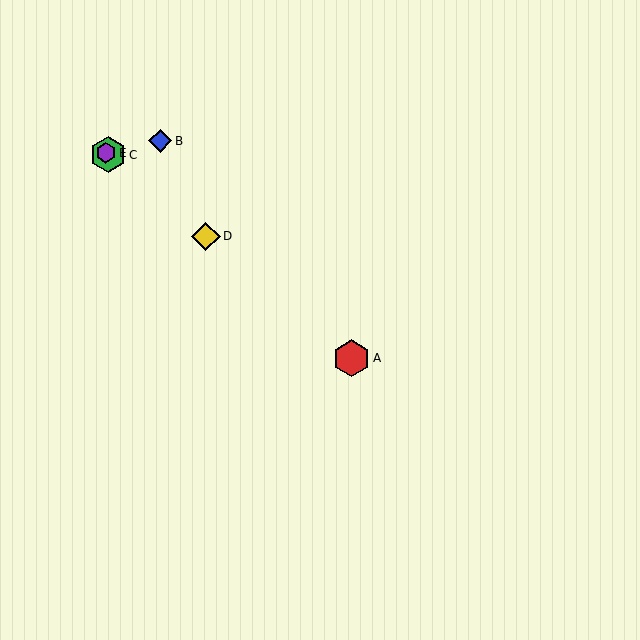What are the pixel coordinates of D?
Object D is at (206, 236).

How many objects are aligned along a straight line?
4 objects (A, C, D, E) are aligned along a straight line.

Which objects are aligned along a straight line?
Objects A, C, D, E are aligned along a straight line.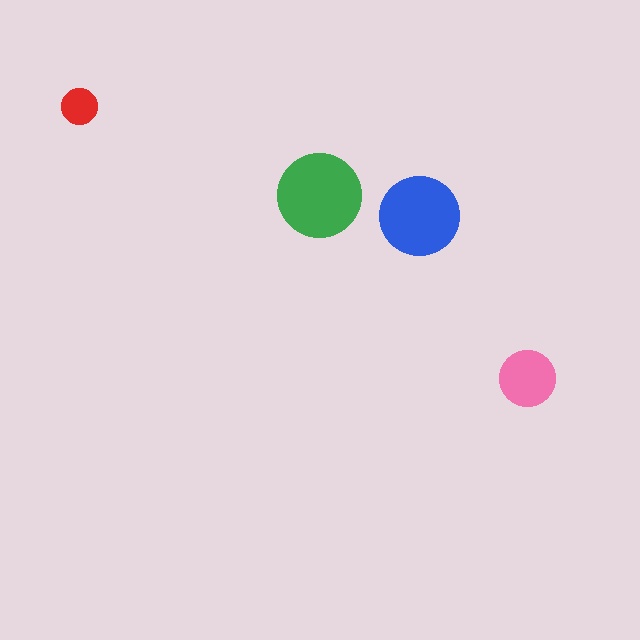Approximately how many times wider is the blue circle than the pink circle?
About 1.5 times wider.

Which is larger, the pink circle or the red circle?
The pink one.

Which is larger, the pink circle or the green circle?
The green one.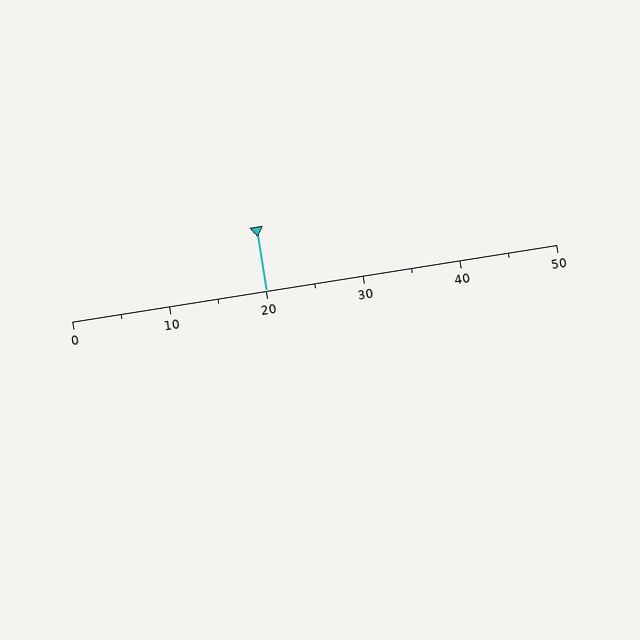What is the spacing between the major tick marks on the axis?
The major ticks are spaced 10 apart.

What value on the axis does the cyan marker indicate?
The marker indicates approximately 20.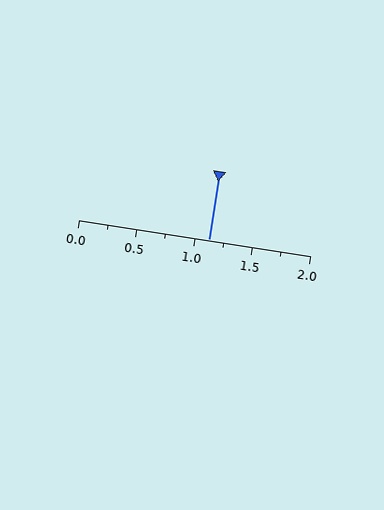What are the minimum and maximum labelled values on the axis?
The axis runs from 0.0 to 2.0.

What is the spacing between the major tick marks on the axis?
The major ticks are spaced 0.5 apart.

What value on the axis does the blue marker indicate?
The marker indicates approximately 1.12.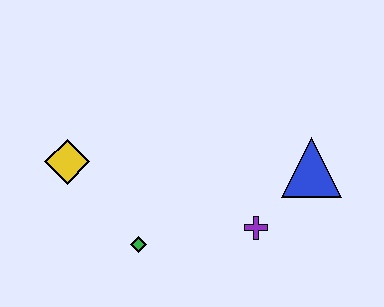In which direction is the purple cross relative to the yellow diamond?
The purple cross is to the right of the yellow diamond.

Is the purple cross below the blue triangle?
Yes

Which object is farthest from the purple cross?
The yellow diamond is farthest from the purple cross.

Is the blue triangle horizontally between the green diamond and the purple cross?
No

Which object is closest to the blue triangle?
The purple cross is closest to the blue triangle.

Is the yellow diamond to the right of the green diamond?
No